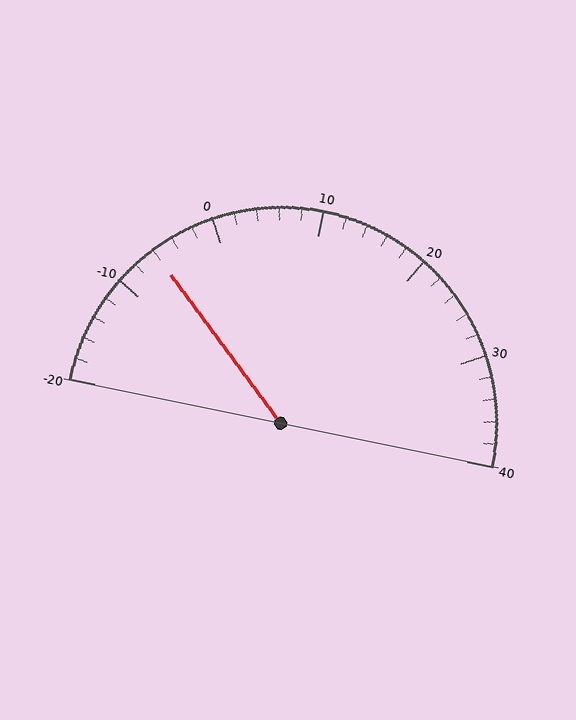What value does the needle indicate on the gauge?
The needle indicates approximately -6.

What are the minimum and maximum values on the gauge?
The gauge ranges from -20 to 40.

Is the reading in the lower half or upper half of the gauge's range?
The reading is in the lower half of the range (-20 to 40).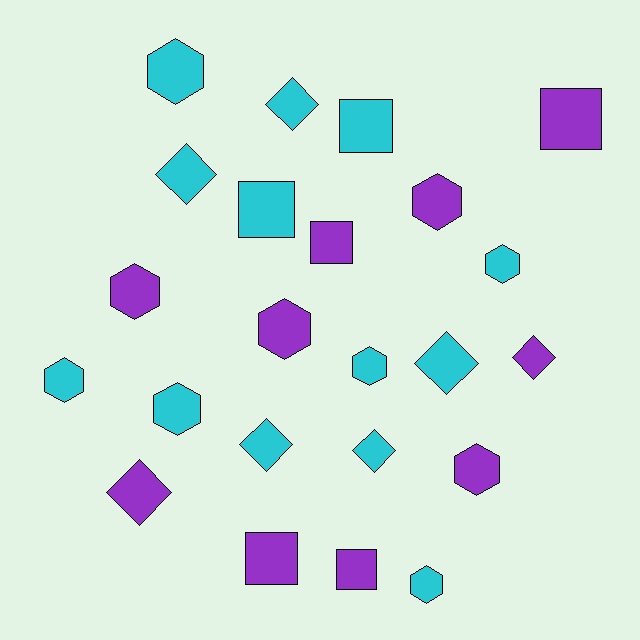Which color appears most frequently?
Cyan, with 13 objects.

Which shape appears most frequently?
Hexagon, with 10 objects.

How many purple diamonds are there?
There are 2 purple diamonds.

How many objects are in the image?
There are 23 objects.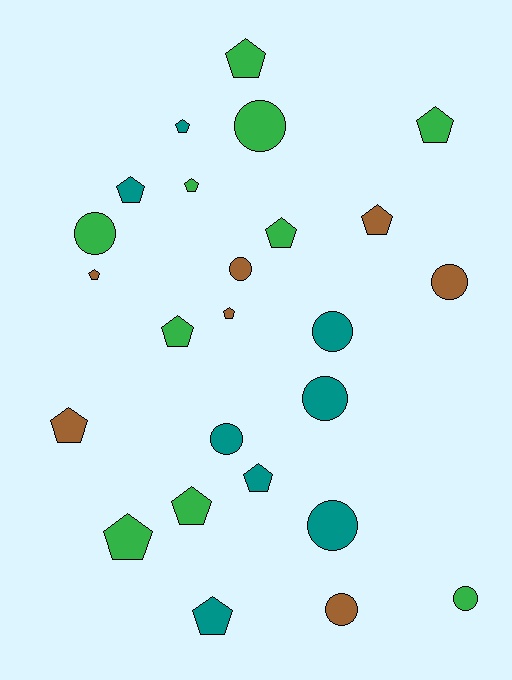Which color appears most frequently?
Green, with 10 objects.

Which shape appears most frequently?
Pentagon, with 15 objects.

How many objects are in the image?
There are 25 objects.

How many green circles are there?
There are 3 green circles.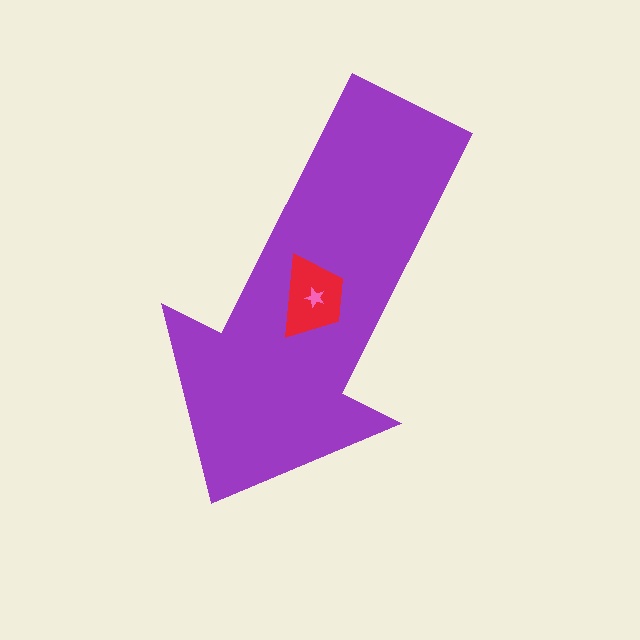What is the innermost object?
The pink star.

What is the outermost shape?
The purple arrow.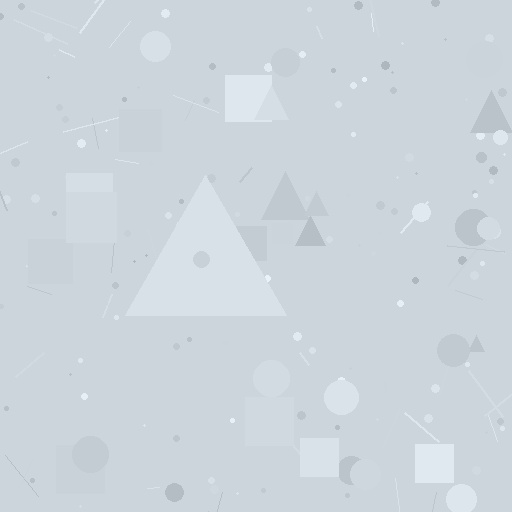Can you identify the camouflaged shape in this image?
The camouflaged shape is a triangle.